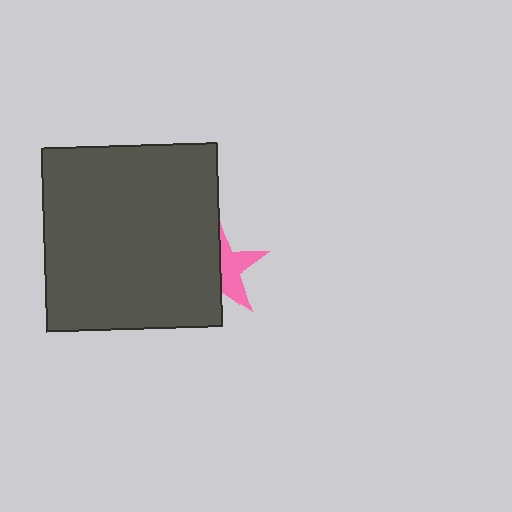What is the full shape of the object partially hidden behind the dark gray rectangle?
The partially hidden object is a pink star.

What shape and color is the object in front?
The object in front is a dark gray rectangle.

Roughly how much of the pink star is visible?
A small part of it is visible (roughly 44%).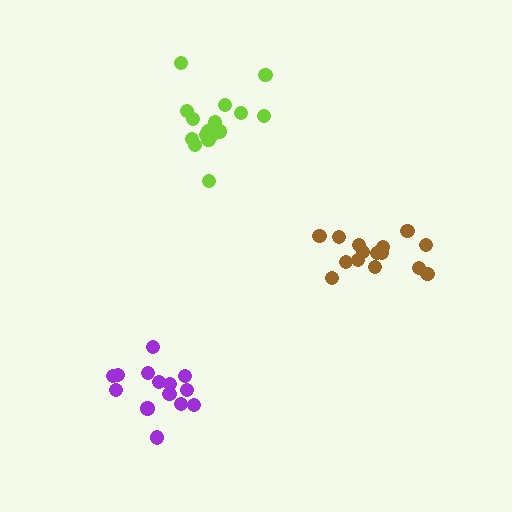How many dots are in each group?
Group 1: 16 dots, Group 2: 14 dots, Group 3: 15 dots (45 total).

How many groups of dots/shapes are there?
There are 3 groups.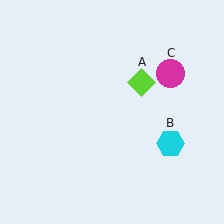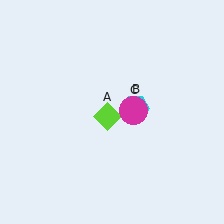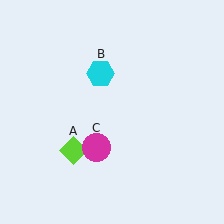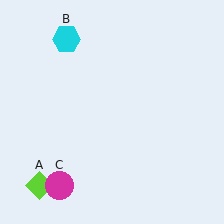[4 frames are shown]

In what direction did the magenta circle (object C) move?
The magenta circle (object C) moved down and to the left.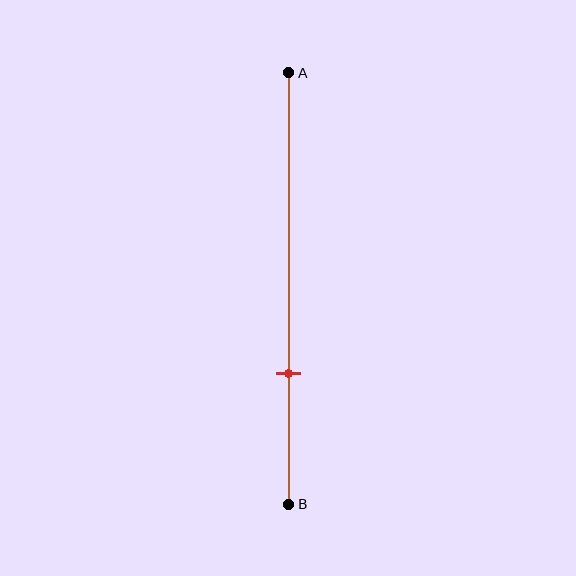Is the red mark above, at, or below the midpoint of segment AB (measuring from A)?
The red mark is below the midpoint of segment AB.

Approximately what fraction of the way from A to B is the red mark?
The red mark is approximately 70% of the way from A to B.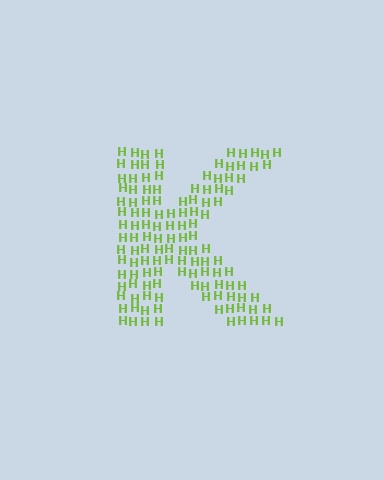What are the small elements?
The small elements are letter H's.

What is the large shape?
The large shape is the letter K.